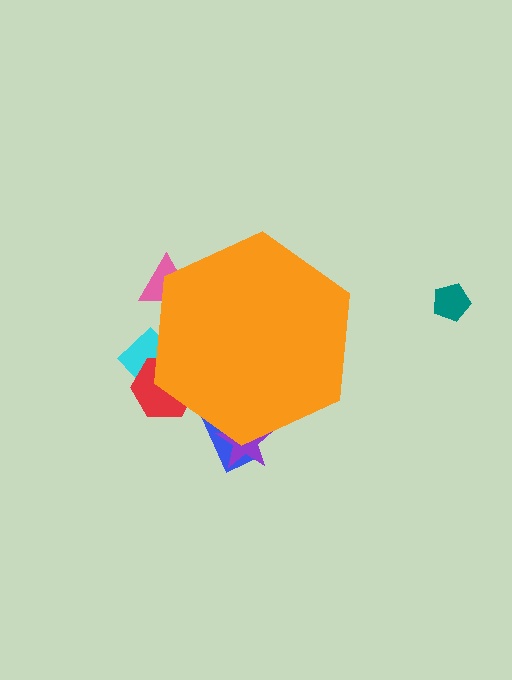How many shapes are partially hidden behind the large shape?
5 shapes are partially hidden.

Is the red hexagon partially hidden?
Yes, the red hexagon is partially hidden behind the orange hexagon.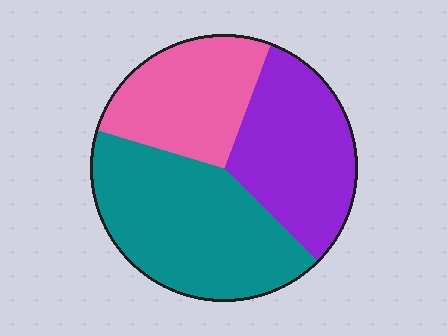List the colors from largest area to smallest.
From largest to smallest: teal, purple, pink.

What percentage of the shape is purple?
Purple covers around 30% of the shape.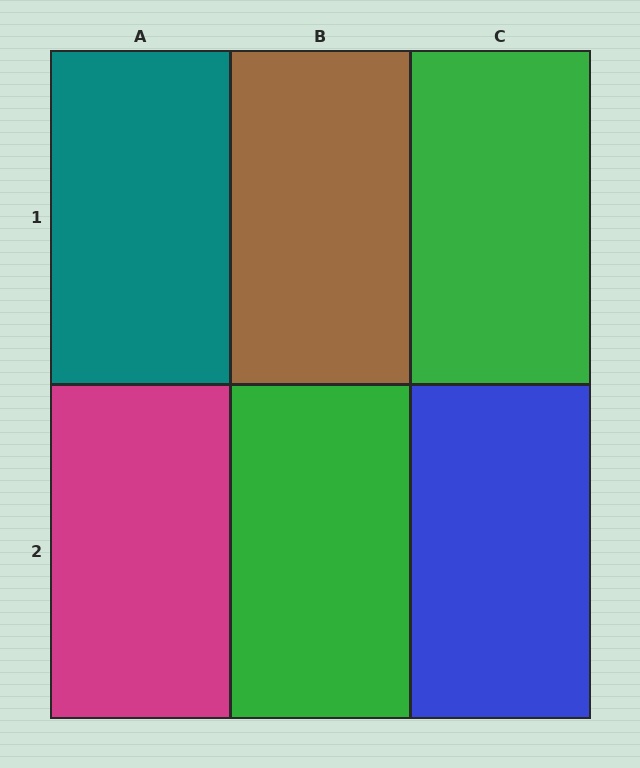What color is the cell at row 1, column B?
Brown.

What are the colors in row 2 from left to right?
Magenta, green, blue.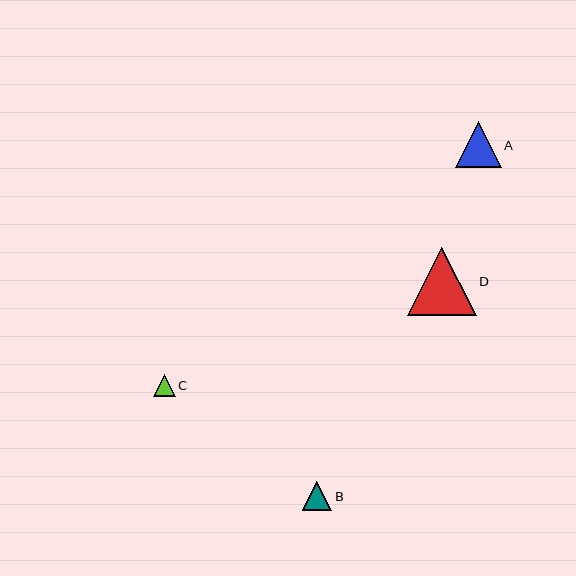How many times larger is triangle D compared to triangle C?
Triangle D is approximately 3.1 times the size of triangle C.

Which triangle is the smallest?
Triangle C is the smallest with a size of approximately 22 pixels.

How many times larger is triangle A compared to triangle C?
Triangle A is approximately 2.1 times the size of triangle C.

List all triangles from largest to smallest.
From largest to smallest: D, A, B, C.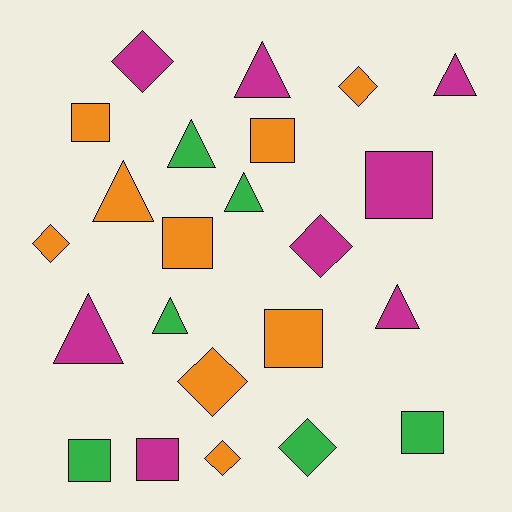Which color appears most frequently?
Orange, with 9 objects.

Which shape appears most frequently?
Square, with 8 objects.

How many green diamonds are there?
There is 1 green diamond.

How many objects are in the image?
There are 23 objects.